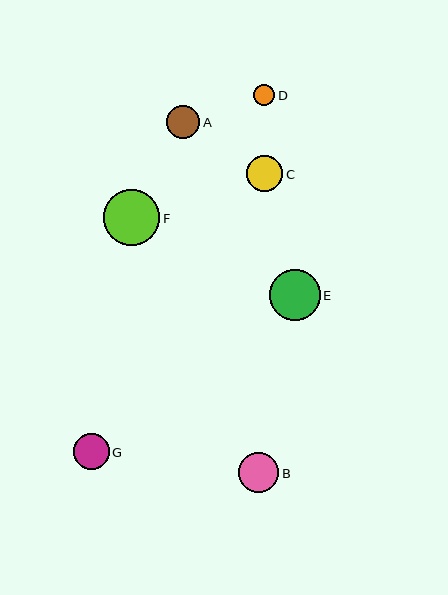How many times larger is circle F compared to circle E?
Circle F is approximately 1.1 times the size of circle E.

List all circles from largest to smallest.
From largest to smallest: F, E, B, G, C, A, D.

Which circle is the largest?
Circle F is the largest with a size of approximately 56 pixels.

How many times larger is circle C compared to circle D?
Circle C is approximately 1.7 times the size of circle D.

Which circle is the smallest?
Circle D is the smallest with a size of approximately 21 pixels.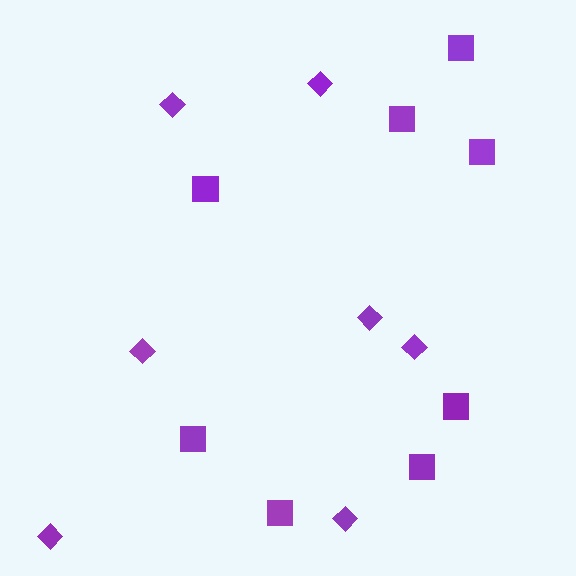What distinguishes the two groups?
There are 2 groups: one group of squares (8) and one group of diamonds (7).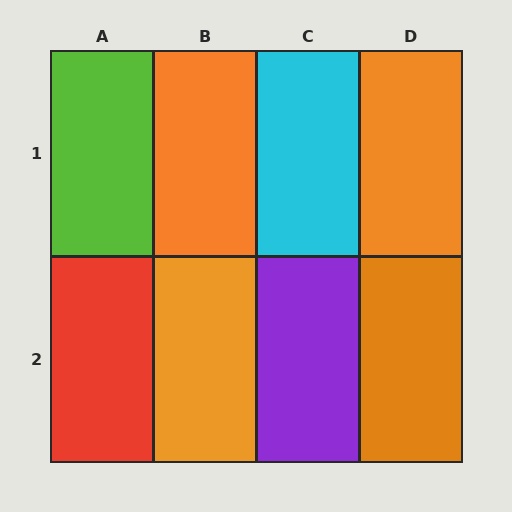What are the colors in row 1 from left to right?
Lime, orange, cyan, orange.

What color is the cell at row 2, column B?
Orange.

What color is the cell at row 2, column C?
Purple.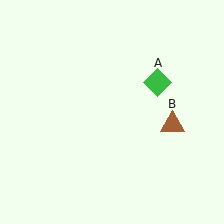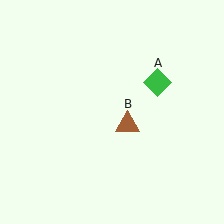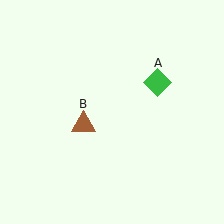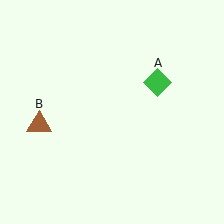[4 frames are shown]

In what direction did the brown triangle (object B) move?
The brown triangle (object B) moved left.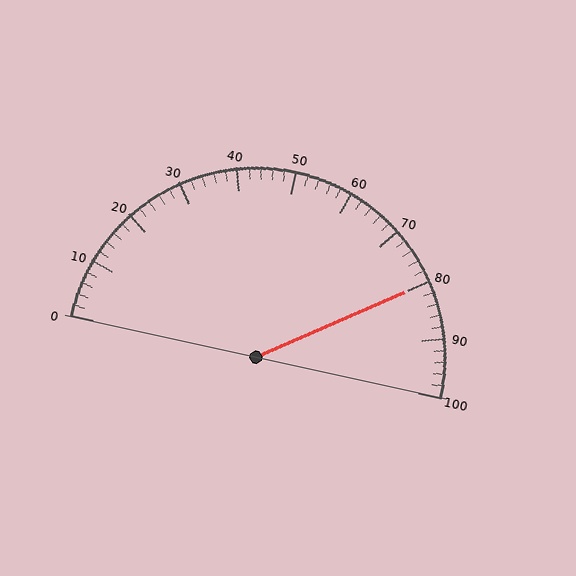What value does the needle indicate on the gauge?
The needle indicates approximately 80.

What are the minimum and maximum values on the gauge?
The gauge ranges from 0 to 100.